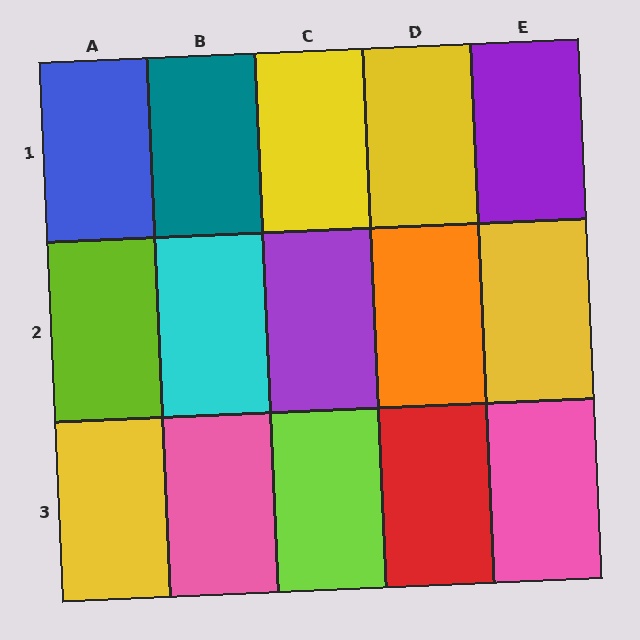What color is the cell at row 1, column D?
Yellow.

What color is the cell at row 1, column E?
Purple.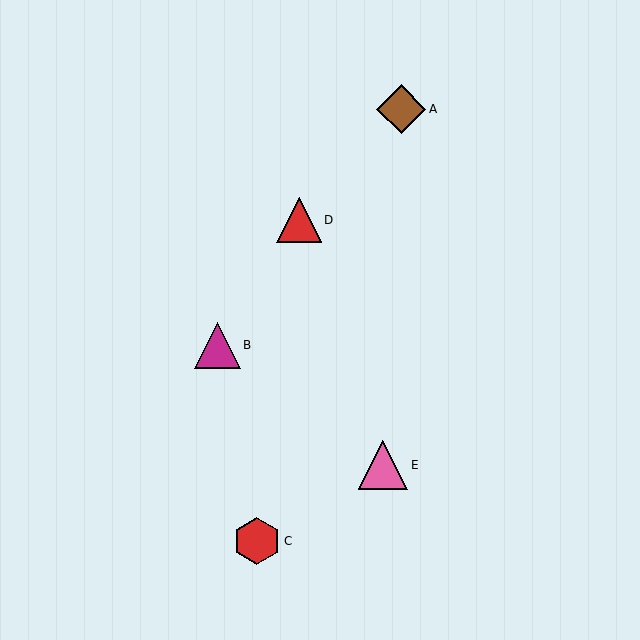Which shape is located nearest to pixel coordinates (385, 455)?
The pink triangle (labeled E) at (383, 465) is nearest to that location.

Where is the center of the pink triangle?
The center of the pink triangle is at (383, 465).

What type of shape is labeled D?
Shape D is a red triangle.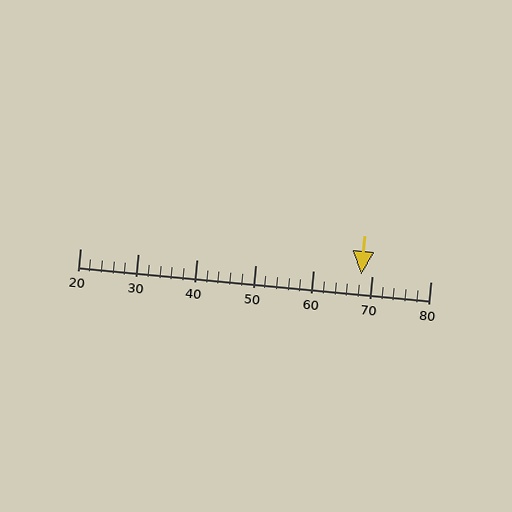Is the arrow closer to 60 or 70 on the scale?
The arrow is closer to 70.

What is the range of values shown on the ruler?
The ruler shows values from 20 to 80.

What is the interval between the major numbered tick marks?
The major tick marks are spaced 10 units apart.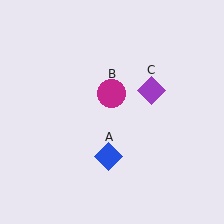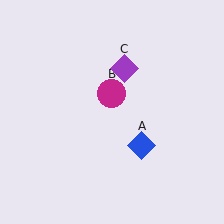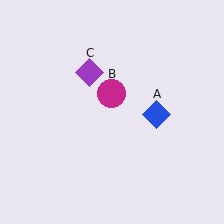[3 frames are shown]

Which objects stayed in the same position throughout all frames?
Magenta circle (object B) remained stationary.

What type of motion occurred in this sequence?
The blue diamond (object A), purple diamond (object C) rotated counterclockwise around the center of the scene.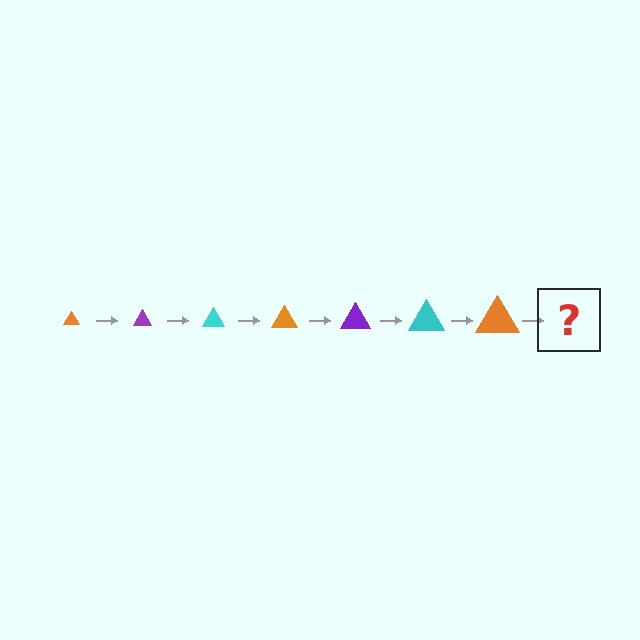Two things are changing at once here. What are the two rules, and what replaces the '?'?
The two rules are that the triangle grows larger each step and the color cycles through orange, purple, and cyan. The '?' should be a purple triangle, larger than the previous one.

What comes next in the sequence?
The next element should be a purple triangle, larger than the previous one.